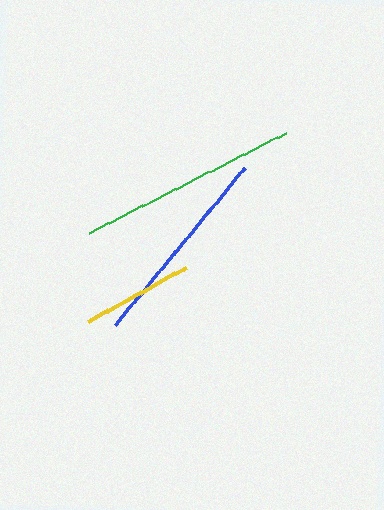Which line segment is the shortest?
The yellow line is the shortest at approximately 112 pixels.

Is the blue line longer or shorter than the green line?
The green line is longer than the blue line.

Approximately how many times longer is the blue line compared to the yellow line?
The blue line is approximately 1.8 times the length of the yellow line.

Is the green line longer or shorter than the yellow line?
The green line is longer than the yellow line.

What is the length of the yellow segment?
The yellow segment is approximately 112 pixels long.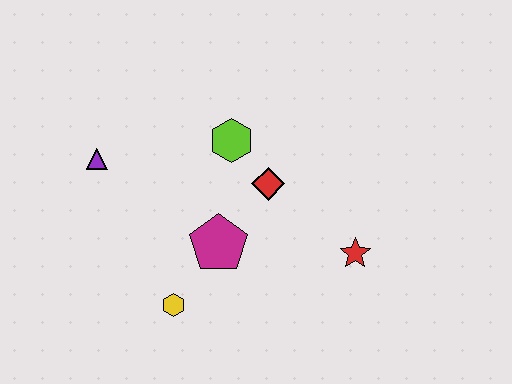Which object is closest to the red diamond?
The lime hexagon is closest to the red diamond.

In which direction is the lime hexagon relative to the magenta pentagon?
The lime hexagon is above the magenta pentagon.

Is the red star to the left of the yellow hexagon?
No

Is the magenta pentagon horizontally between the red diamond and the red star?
No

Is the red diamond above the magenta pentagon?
Yes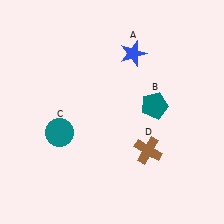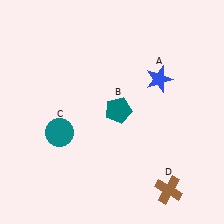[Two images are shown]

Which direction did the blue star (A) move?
The blue star (A) moved right.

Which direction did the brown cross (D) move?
The brown cross (D) moved down.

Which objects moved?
The objects that moved are: the blue star (A), the teal pentagon (B), the brown cross (D).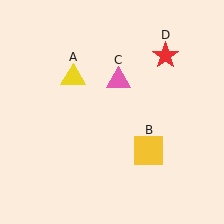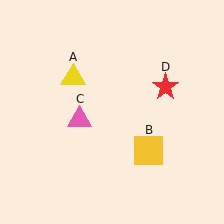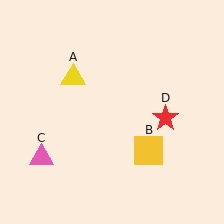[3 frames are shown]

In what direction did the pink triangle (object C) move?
The pink triangle (object C) moved down and to the left.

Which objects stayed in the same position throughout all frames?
Yellow triangle (object A) and yellow square (object B) remained stationary.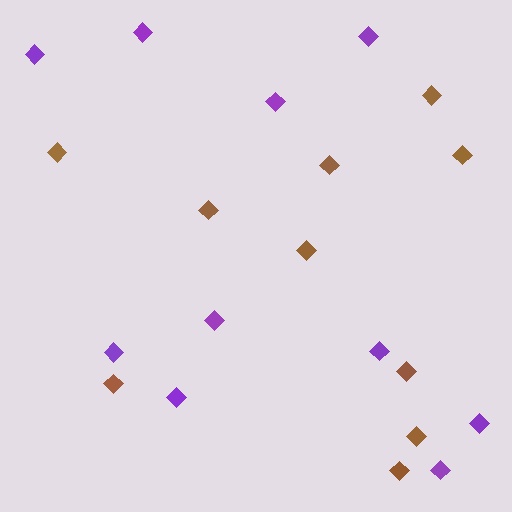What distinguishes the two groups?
There are 2 groups: one group of brown diamonds (10) and one group of purple diamonds (10).